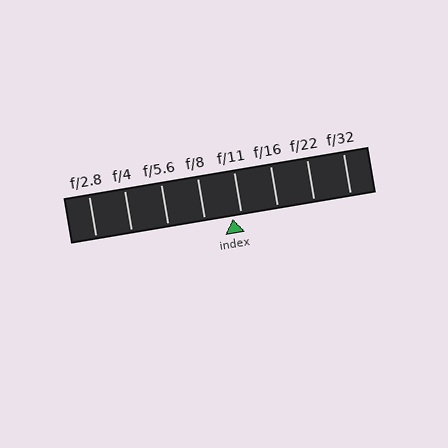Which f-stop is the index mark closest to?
The index mark is closest to f/11.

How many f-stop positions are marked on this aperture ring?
There are 8 f-stop positions marked.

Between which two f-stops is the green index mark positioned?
The index mark is between f/8 and f/11.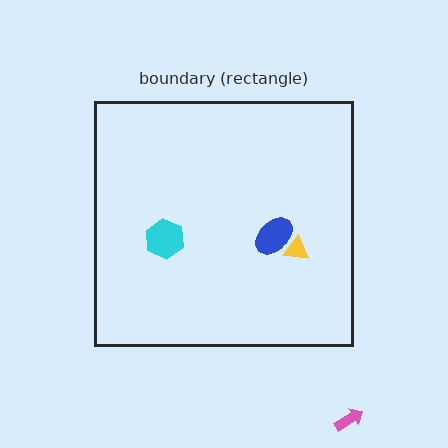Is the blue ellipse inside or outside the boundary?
Inside.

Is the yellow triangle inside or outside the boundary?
Inside.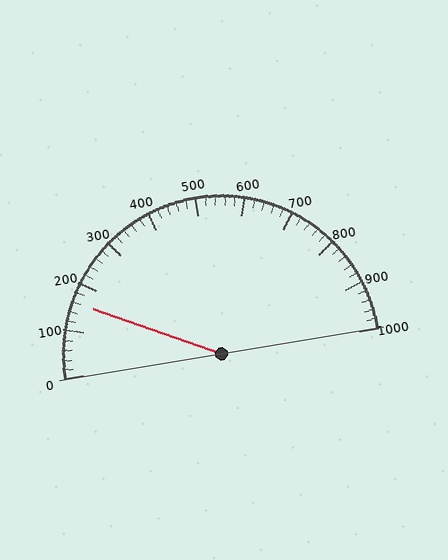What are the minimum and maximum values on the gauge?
The gauge ranges from 0 to 1000.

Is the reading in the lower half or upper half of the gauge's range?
The reading is in the lower half of the range (0 to 1000).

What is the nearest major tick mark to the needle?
The nearest major tick mark is 200.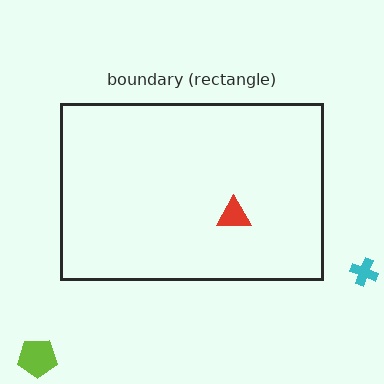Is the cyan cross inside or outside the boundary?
Outside.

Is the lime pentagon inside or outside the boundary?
Outside.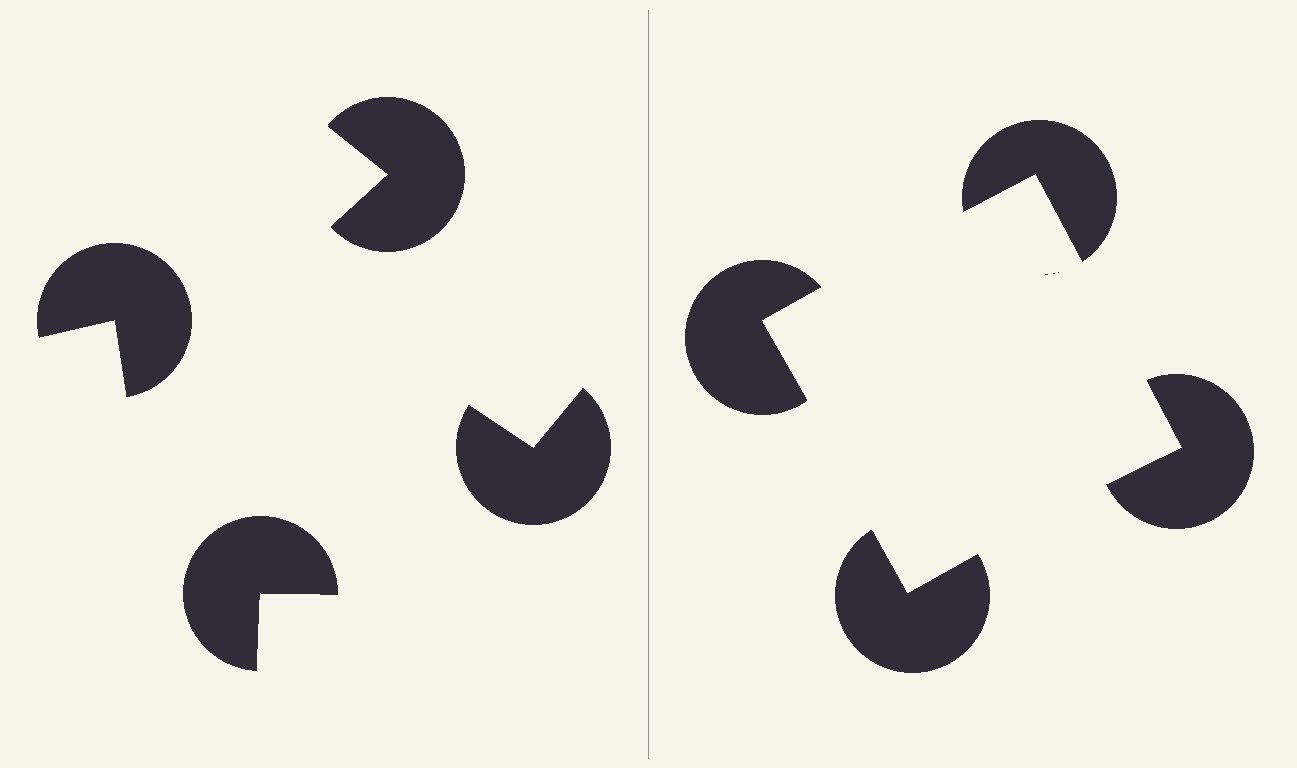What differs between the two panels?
The pac-man discs are positioned identically on both sides; only the wedge orientations differ. On the right they align to a square; on the left they are misaligned.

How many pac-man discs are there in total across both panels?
8 — 4 on each side.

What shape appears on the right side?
An illusory square.